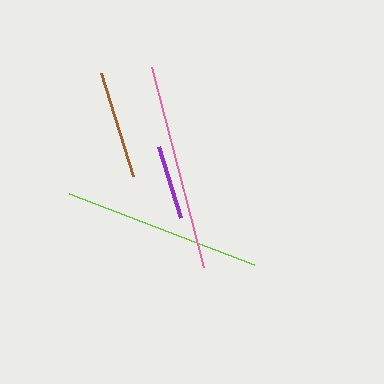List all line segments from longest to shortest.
From longest to shortest: pink, lime, brown, purple.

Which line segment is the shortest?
The purple line is the shortest at approximately 74 pixels.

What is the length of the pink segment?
The pink segment is approximately 207 pixels long.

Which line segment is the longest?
The pink line is the longest at approximately 207 pixels.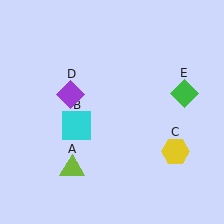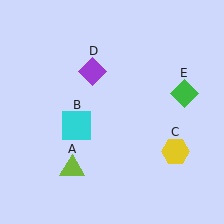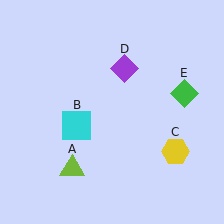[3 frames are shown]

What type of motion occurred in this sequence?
The purple diamond (object D) rotated clockwise around the center of the scene.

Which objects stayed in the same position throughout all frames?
Lime triangle (object A) and cyan square (object B) and yellow hexagon (object C) and green diamond (object E) remained stationary.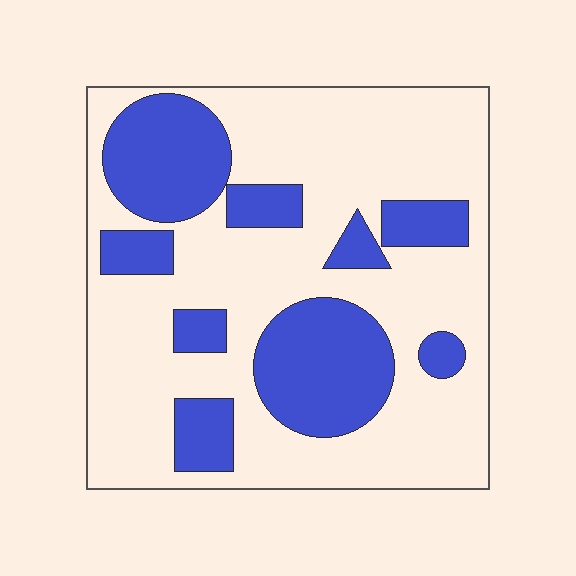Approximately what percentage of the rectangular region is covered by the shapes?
Approximately 30%.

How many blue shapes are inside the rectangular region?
9.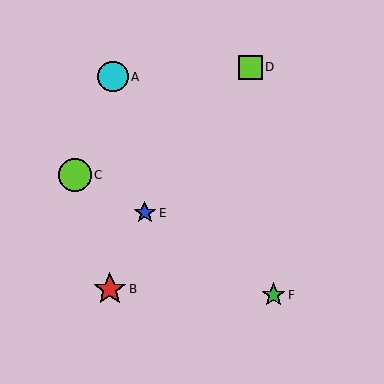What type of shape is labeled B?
Shape B is a red star.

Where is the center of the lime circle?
The center of the lime circle is at (75, 175).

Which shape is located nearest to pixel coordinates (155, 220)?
The blue star (labeled E) at (145, 213) is nearest to that location.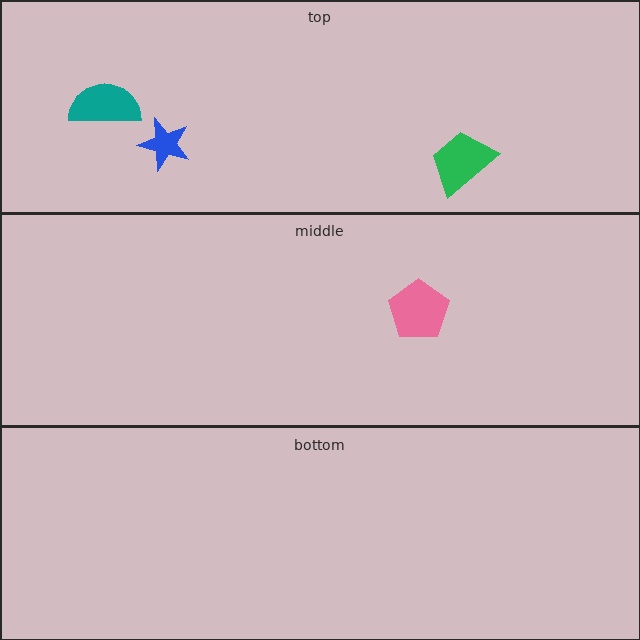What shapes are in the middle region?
The pink pentagon.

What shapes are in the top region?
The teal semicircle, the green trapezoid, the blue star.